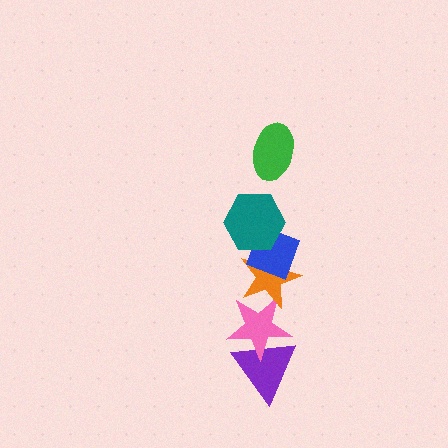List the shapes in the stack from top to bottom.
From top to bottom: the green ellipse, the teal hexagon, the blue diamond, the orange star, the pink star, the purple triangle.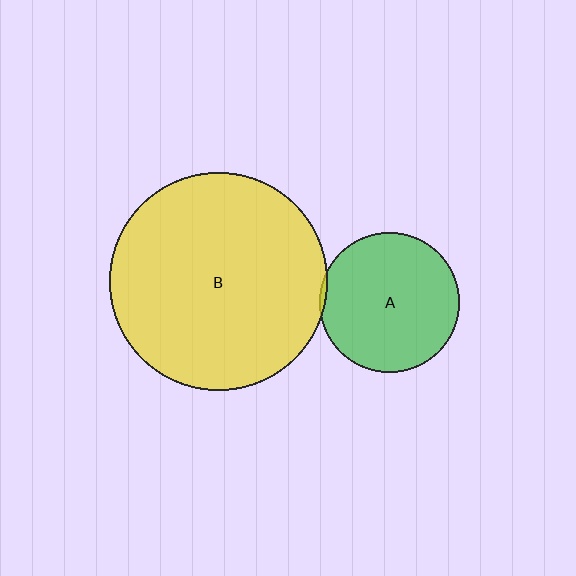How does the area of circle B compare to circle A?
Approximately 2.4 times.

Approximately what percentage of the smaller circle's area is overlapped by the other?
Approximately 5%.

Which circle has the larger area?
Circle B (yellow).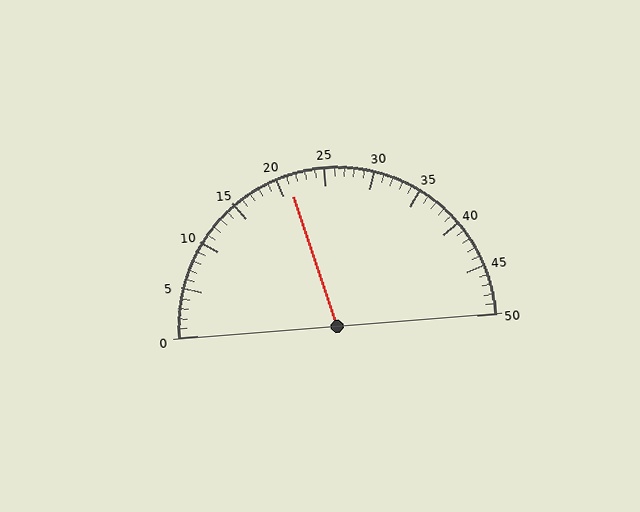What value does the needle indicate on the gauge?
The needle indicates approximately 21.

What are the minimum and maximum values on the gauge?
The gauge ranges from 0 to 50.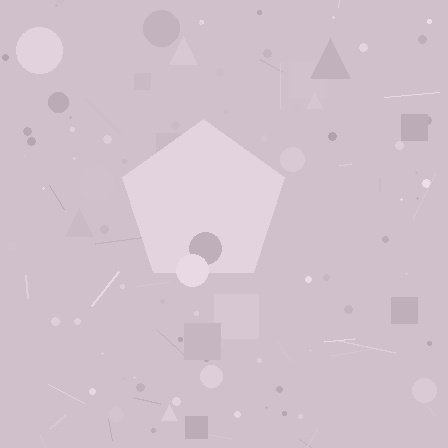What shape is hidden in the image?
A pentagon is hidden in the image.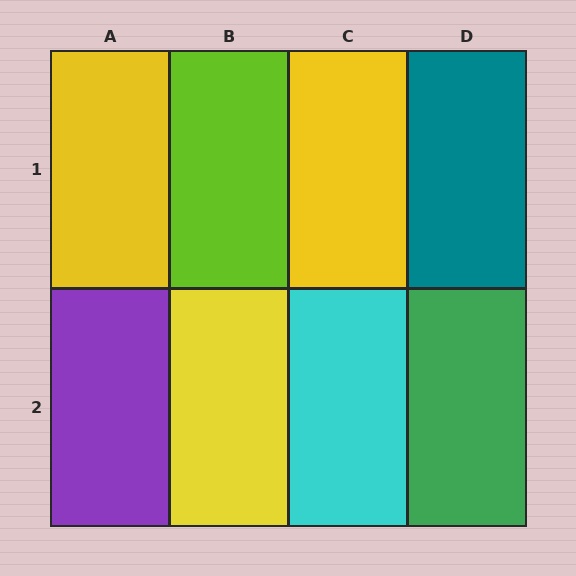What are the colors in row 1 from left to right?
Yellow, lime, yellow, teal.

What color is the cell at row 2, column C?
Cyan.